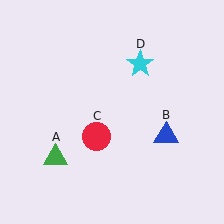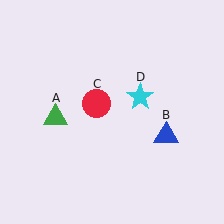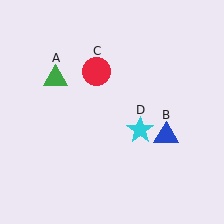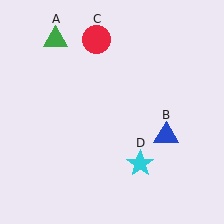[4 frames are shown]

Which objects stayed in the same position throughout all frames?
Blue triangle (object B) remained stationary.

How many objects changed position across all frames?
3 objects changed position: green triangle (object A), red circle (object C), cyan star (object D).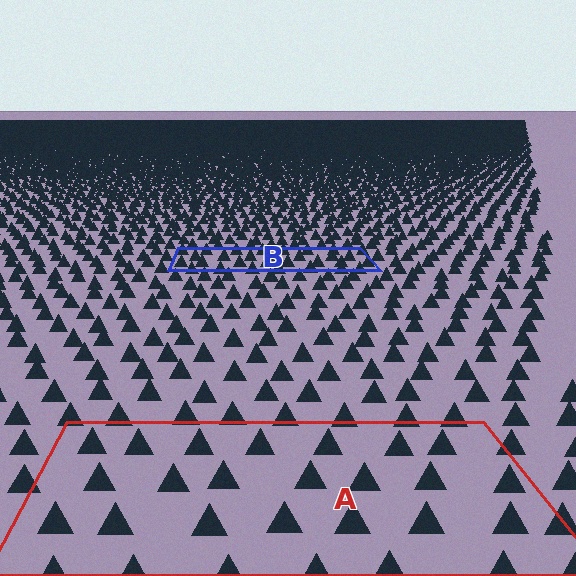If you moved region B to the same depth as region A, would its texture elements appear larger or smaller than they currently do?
They would appear larger. At a closer depth, the same texture elements are projected at a bigger on-screen size.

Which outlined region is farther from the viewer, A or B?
Region B is farther from the viewer — the texture elements inside it appear smaller and more densely packed.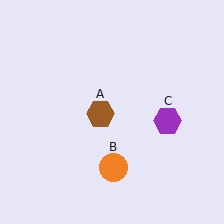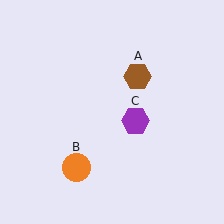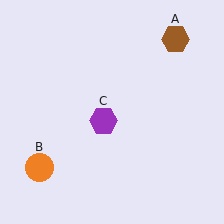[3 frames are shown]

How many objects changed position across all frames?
3 objects changed position: brown hexagon (object A), orange circle (object B), purple hexagon (object C).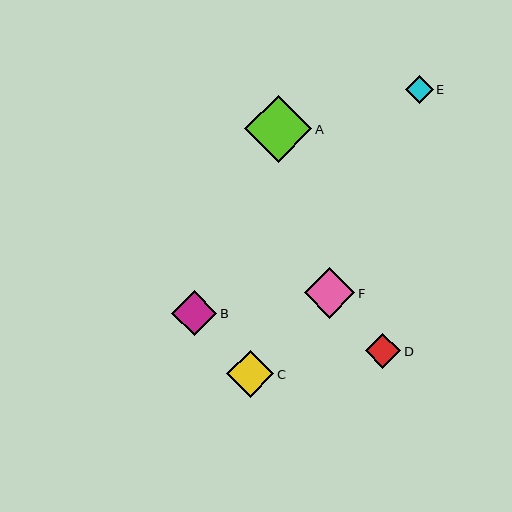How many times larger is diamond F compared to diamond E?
Diamond F is approximately 1.8 times the size of diamond E.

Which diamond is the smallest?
Diamond E is the smallest with a size of approximately 28 pixels.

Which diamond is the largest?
Diamond A is the largest with a size of approximately 67 pixels.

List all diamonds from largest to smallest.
From largest to smallest: A, F, C, B, D, E.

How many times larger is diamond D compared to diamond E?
Diamond D is approximately 1.3 times the size of diamond E.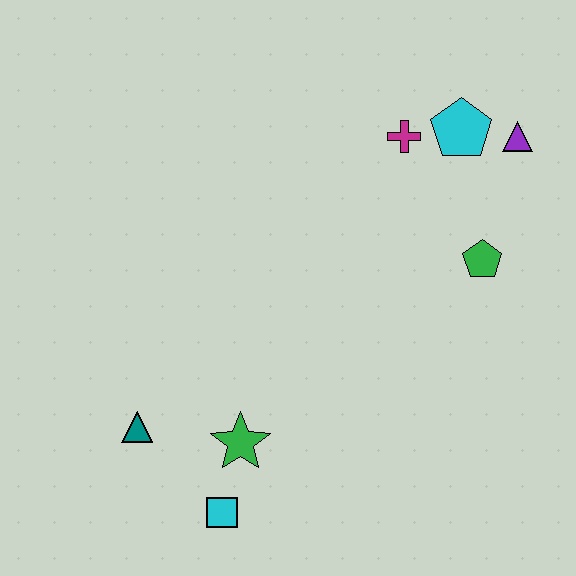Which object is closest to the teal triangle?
The green star is closest to the teal triangle.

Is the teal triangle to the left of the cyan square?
Yes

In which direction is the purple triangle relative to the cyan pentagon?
The purple triangle is to the right of the cyan pentagon.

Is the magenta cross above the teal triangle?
Yes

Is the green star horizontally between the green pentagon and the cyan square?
Yes